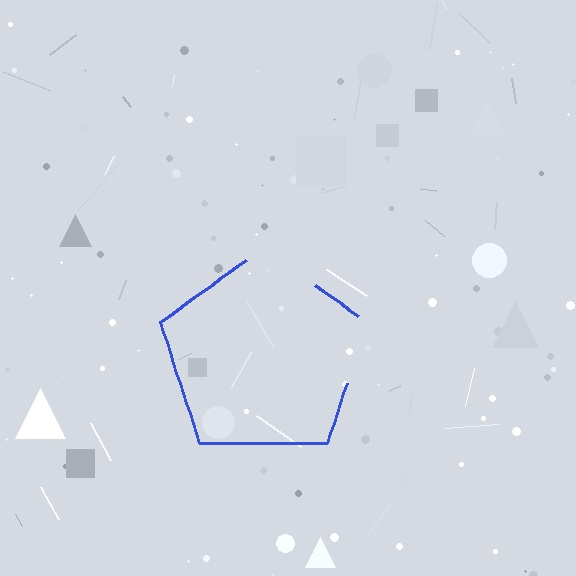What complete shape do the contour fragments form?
The contour fragments form a pentagon.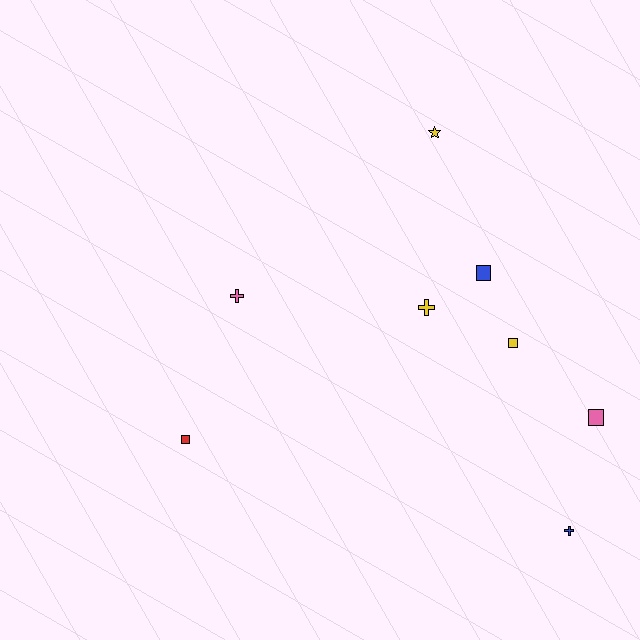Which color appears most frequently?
Yellow, with 3 objects.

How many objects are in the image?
There are 8 objects.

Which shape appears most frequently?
Square, with 4 objects.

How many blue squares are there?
There is 1 blue square.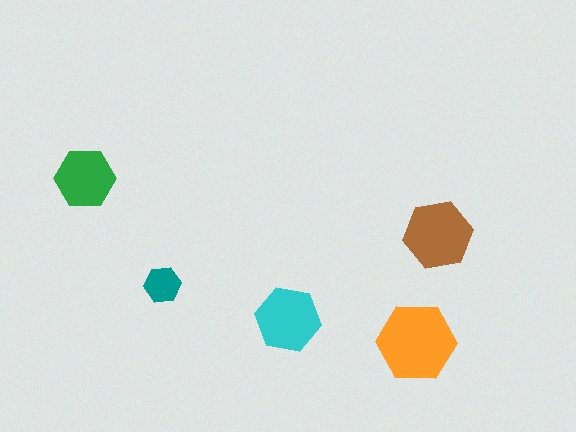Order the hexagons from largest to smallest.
the orange one, the brown one, the cyan one, the green one, the teal one.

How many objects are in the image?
There are 5 objects in the image.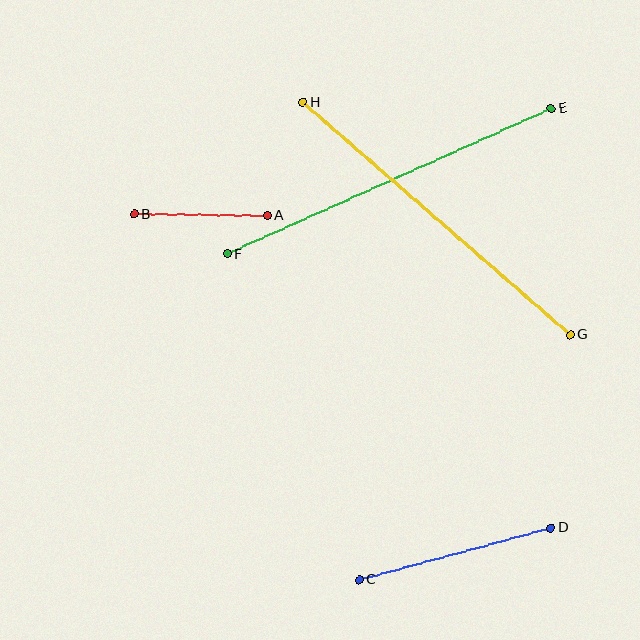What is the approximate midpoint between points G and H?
The midpoint is at approximately (436, 219) pixels.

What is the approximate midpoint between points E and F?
The midpoint is at approximately (389, 181) pixels.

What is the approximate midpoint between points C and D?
The midpoint is at approximately (455, 554) pixels.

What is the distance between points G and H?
The distance is approximately 355 pixels.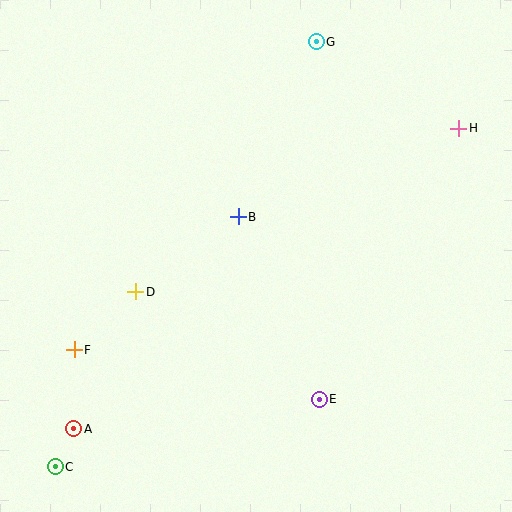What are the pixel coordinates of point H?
Point H is at (459, 128).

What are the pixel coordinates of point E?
Point E is at (319, 399).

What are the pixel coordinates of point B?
Point B is at (238, 217).